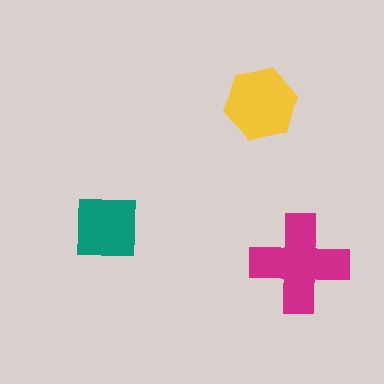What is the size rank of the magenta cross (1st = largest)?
1st.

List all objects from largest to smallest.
The magenta cross, the yellow hexagon, the teal square.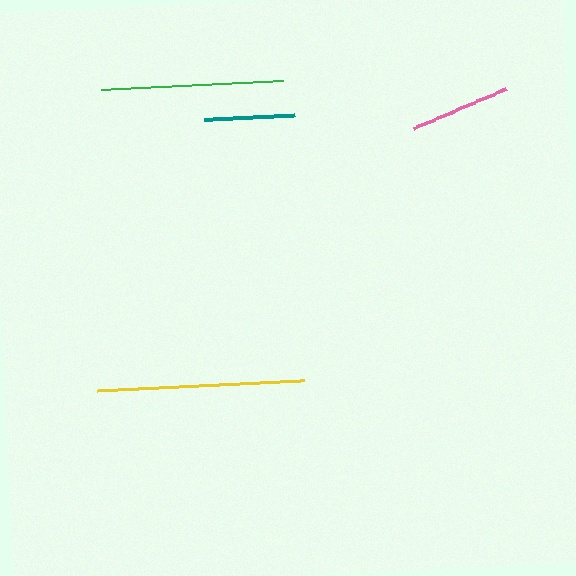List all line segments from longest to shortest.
From longest to shortest: yellow, green, pink, teal.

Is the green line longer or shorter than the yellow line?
The yellow line is longer than the green line.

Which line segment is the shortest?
The teal line is the shortest at approximately 91 pixels.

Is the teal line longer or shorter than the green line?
The green line is longer than the teal line.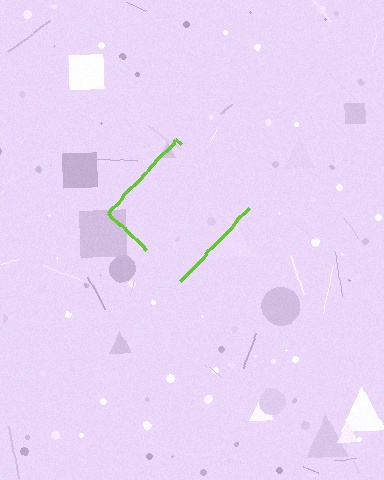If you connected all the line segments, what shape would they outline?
They would outline a diamond.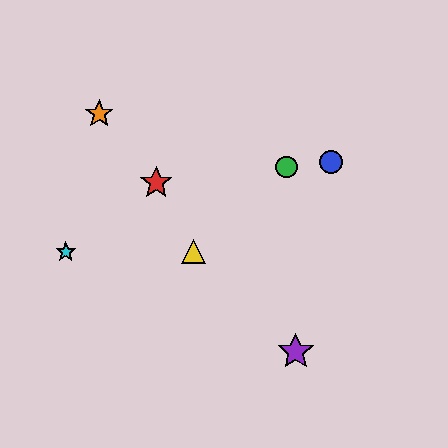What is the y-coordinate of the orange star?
The orange star is at y≈114.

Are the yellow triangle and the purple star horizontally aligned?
No, the yellow triangle is at y≈252 and the purple star is at y≈352.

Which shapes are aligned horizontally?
The yellow triangle, the cyan star are aligned horizontally.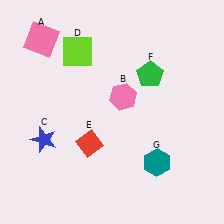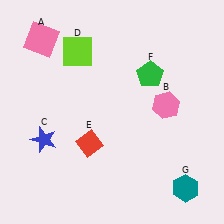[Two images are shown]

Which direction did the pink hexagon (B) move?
The pink hexagon (B) moved right.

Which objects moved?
The objects that moved are: the pink hexagon (B), the teal hexagon (G).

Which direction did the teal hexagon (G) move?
The teal hexagon (G) moved right.